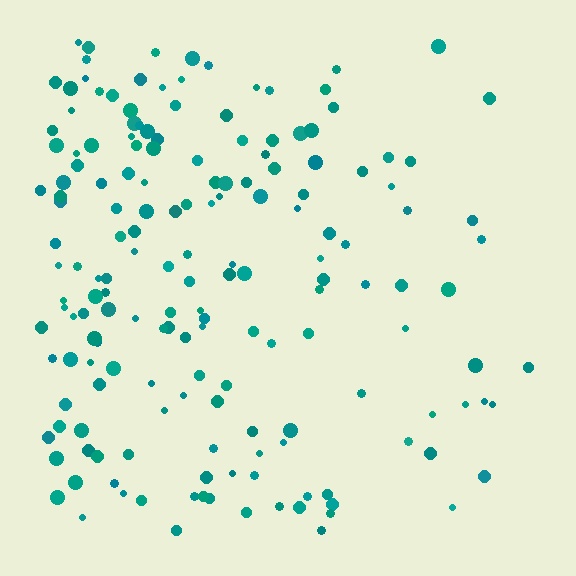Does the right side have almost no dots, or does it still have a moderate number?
Still a moderate number, just noticeably fewer than the left.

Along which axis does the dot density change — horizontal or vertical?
Horizontal.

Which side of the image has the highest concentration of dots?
The left.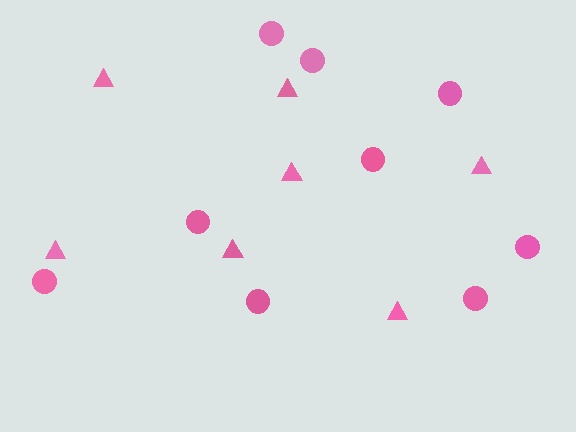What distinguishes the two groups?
There are 2 groups: one group of circles (9) and one group of triangles (7).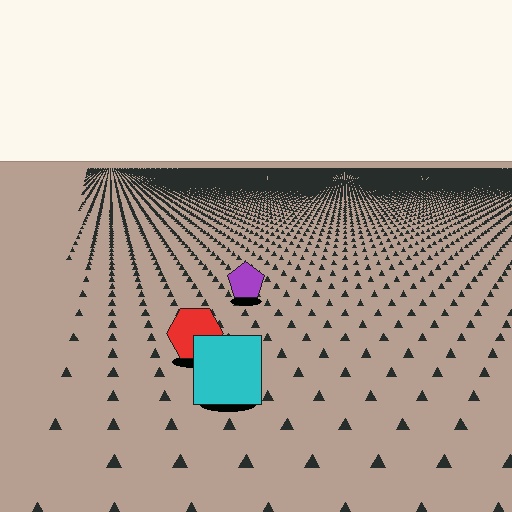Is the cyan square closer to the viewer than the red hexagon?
Yes. The cyan square is closer — you can tell from the texture gradient: the ground texture is coarser near it.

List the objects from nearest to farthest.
From nearest to farthest: the cyan square, the red hexagon, the purple pentagon.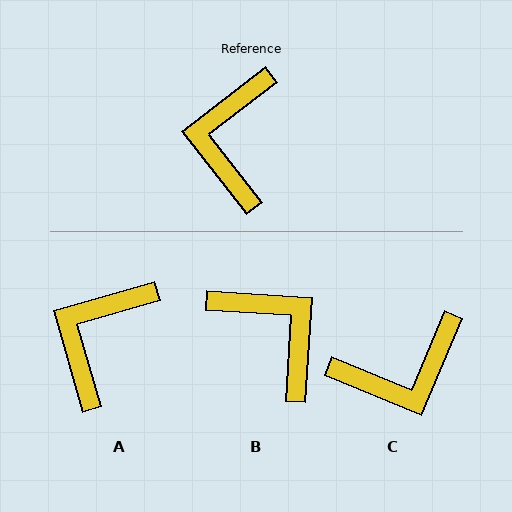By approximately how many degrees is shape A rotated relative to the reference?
Approximately 22 degrees clockwise.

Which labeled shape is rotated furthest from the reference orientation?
B, about 131 degrees away.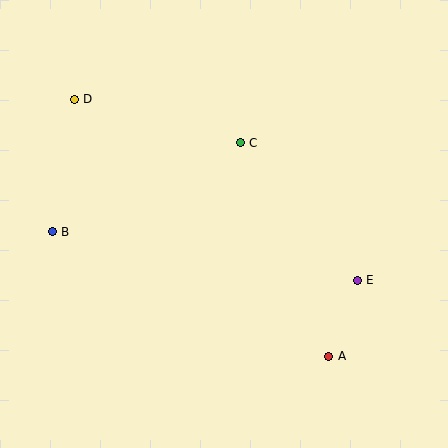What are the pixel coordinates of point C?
Point C is at (240, 143).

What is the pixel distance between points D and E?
The distance between D and E is 336 pixels.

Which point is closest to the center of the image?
Point C at (240, 143) is closest to the center.